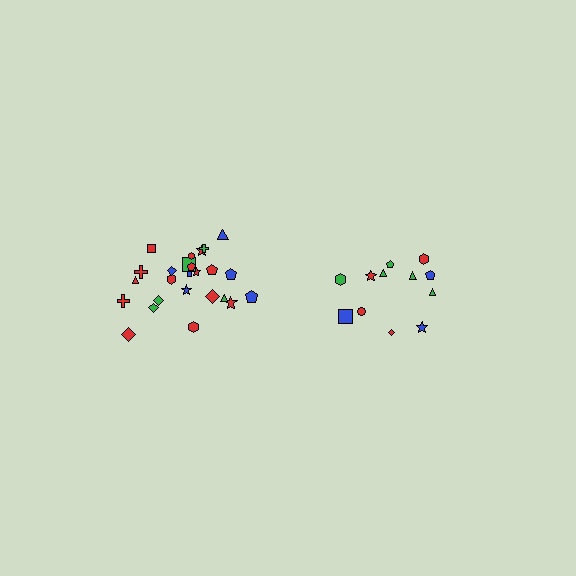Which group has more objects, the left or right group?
The left group.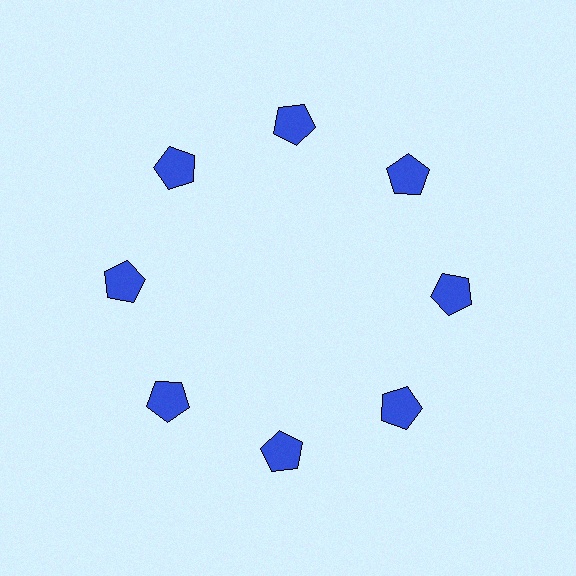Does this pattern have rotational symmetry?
Yes, this pattern has 8-fold rotational symmetry. It looks the same after rotating 45 degrees around the center.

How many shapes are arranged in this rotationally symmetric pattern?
There are 8 shapes, arranged in 8 groups of 1.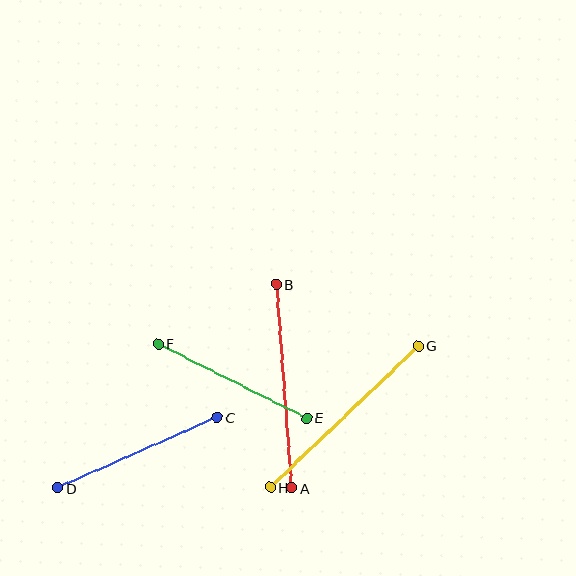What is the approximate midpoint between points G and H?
The midpoint is at approximately (344, 417) pixels.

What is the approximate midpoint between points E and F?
The midpoint is at approximately (232, 381) pixels.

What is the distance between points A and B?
The distance is approximately 204 pixels.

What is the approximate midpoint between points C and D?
The midpoint is at approximately (137, 453) pixels.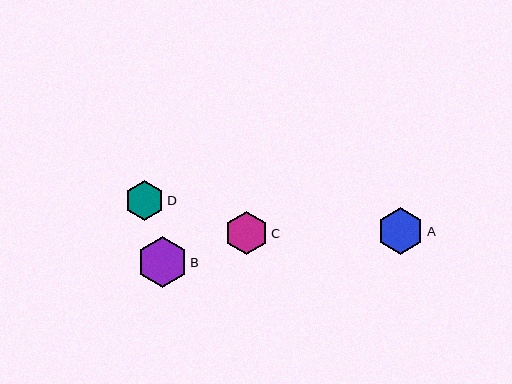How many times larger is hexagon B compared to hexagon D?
Hexagon B is approximately 1.3 times the size of hexagon D.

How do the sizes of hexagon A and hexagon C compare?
Hexagon A and hexagon C are approximately the same size.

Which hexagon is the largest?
Hexagon B is the largest with a size of approximately 50 pixels.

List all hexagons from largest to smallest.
From largest to smallest: B, A, C, D.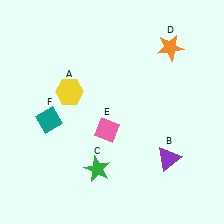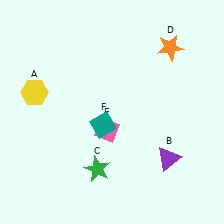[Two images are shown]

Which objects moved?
The objects that moved are: the yellow hexagon (A), the teal diamond (F).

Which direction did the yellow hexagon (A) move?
The yellow hexagon (A) moved left.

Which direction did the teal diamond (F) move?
The teal diamond (F) moved right.